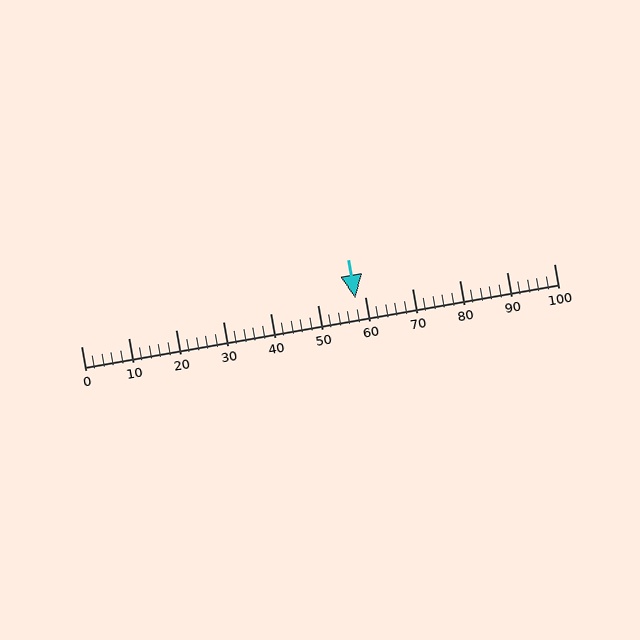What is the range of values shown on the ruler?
The ruler shows values from 0 to 100.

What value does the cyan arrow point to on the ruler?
The cyan arrow points to approximately 58.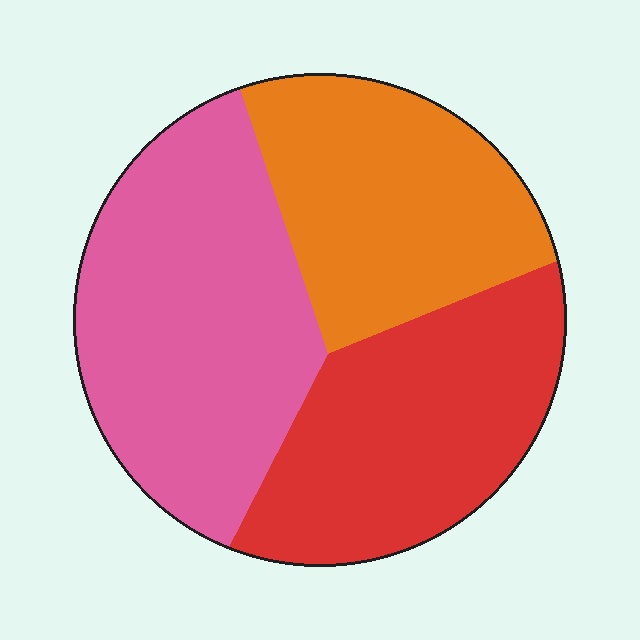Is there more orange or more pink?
Pink.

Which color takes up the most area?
Pink, at roughly 40%.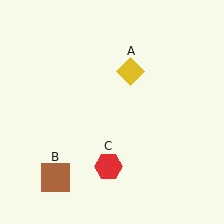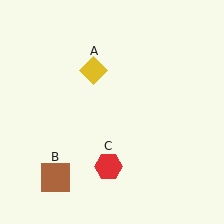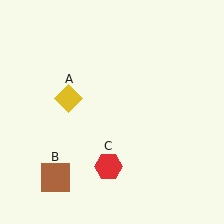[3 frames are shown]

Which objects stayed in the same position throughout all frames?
Brown square (object B) and red hexagon (object C) remained stationary.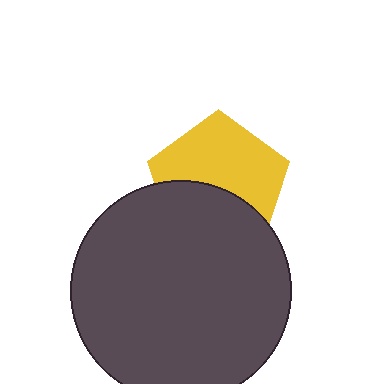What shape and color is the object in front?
The object in front is a dark gray circle.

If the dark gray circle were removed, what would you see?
You would see the complete yellow pentagon.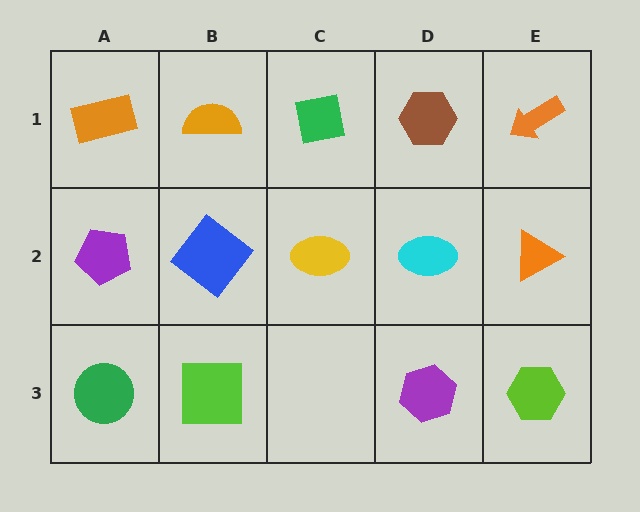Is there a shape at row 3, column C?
No, that cell is empty.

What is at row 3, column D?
A purple hexagon.